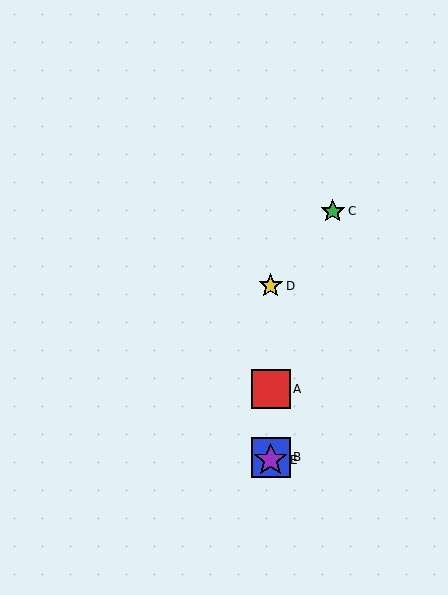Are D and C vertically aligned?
No, D is at x≈271 and C is at x≈333.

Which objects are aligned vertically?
Objects A, B, D, E are aligned vertically.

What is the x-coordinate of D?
Object D is at x≈271.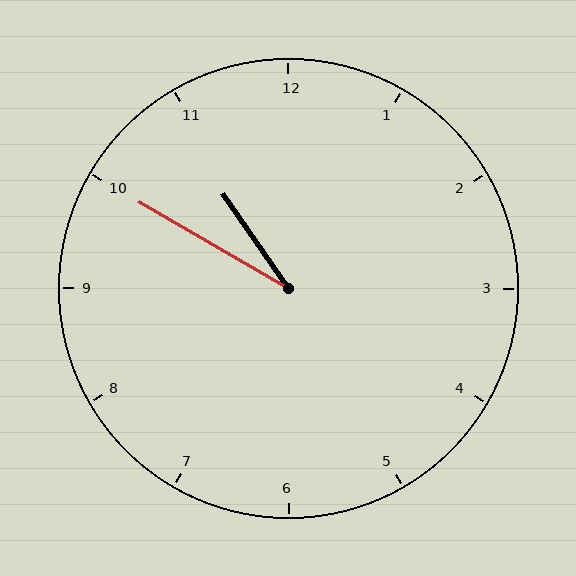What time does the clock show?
10:50.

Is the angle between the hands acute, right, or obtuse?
It is acute.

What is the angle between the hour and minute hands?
Approximately 25 degrees.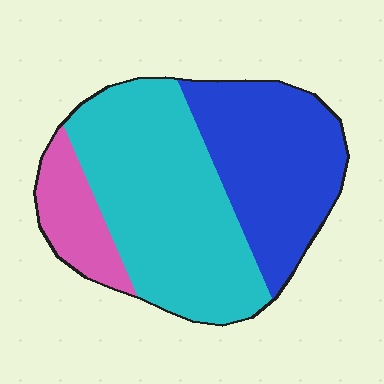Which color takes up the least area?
Pink, at roughly 15%.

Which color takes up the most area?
Cyan, at roughly 50%.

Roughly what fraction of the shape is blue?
Blue takes up about three eighths (3/8) of the shape.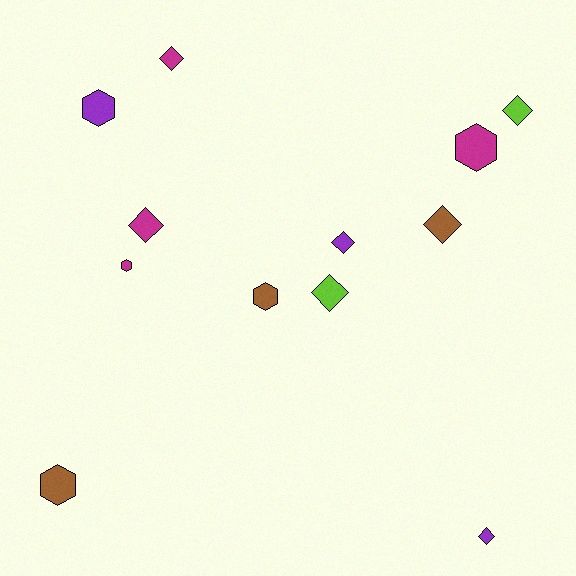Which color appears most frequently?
Magenta, with 4 objects.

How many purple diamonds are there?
There are 2 purple diamonds.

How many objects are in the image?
There are 12 objects.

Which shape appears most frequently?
Diamond, with 7 objects.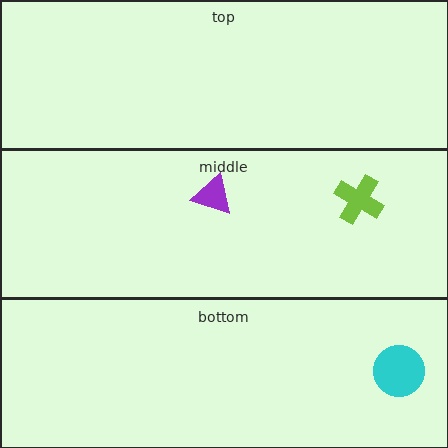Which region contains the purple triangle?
The middle region.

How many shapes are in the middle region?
2.